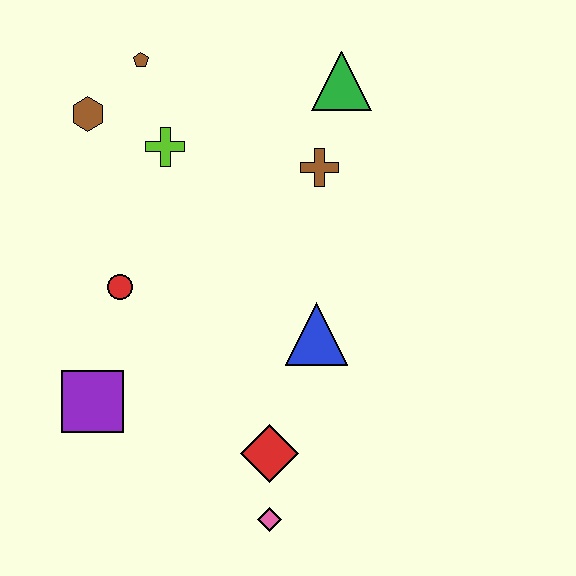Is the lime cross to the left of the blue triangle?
Yes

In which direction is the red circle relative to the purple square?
The red circle is above the purple square.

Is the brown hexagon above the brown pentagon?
No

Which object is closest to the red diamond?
The pink diamond is closest to the red diamond.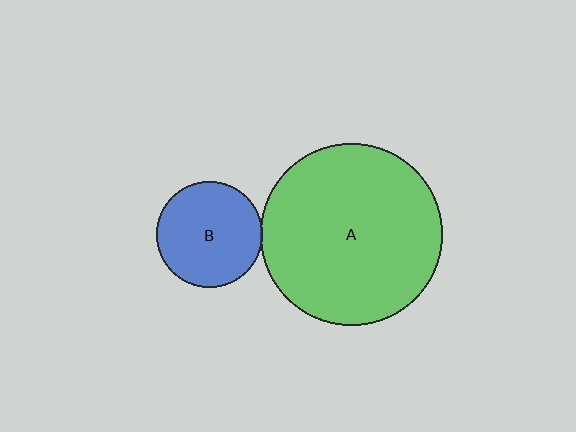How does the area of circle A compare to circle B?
Approximately 2.9 times.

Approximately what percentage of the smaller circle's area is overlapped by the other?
Approximately 5%.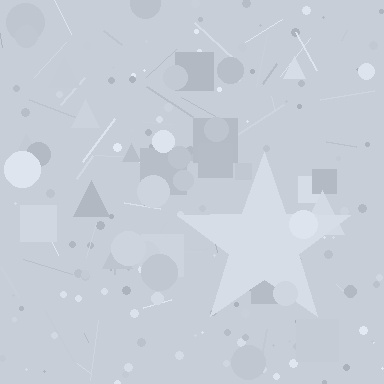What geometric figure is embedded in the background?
A star is embedded in the background.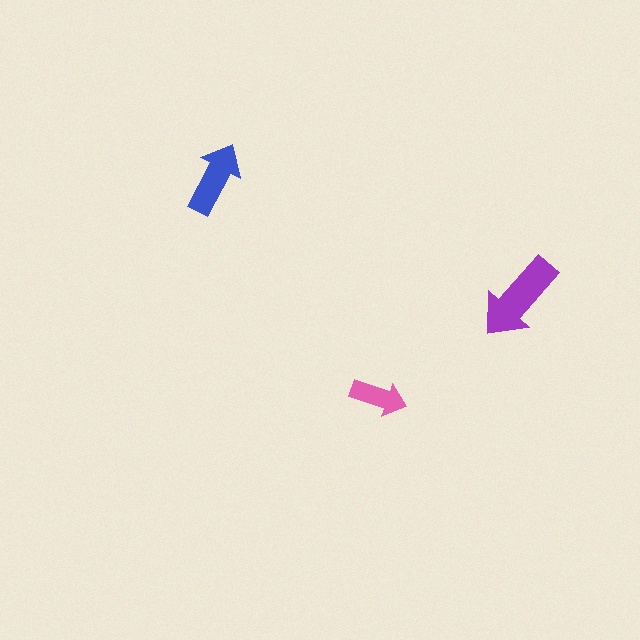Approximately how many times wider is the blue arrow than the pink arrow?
About 1.5 times wider.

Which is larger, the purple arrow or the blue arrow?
The purple one.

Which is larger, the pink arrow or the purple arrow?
The purple one.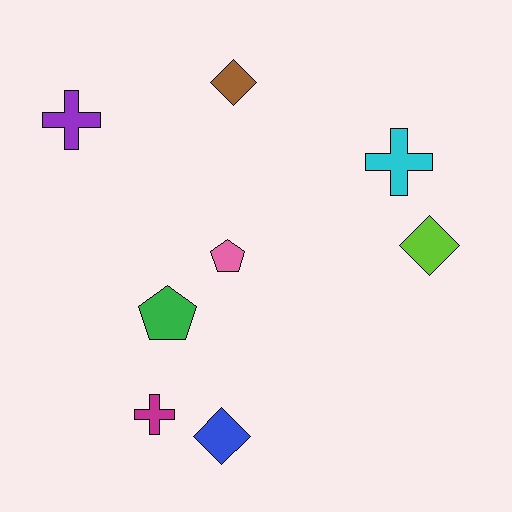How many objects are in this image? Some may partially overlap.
There are 8 objects.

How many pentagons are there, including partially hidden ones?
There are 2 pentagons.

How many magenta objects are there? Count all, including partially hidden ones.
There is 1 magenta object.